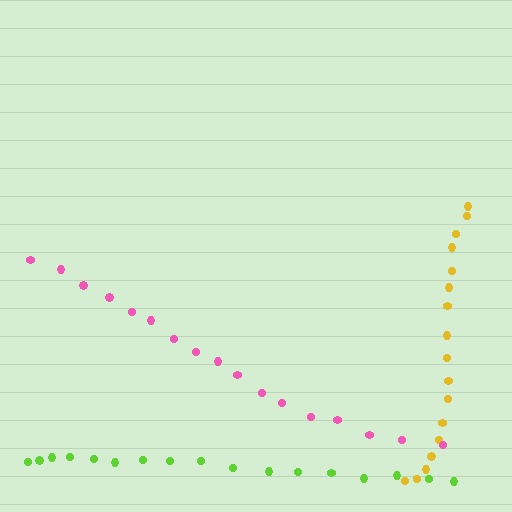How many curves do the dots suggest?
There are 3 distinct paths.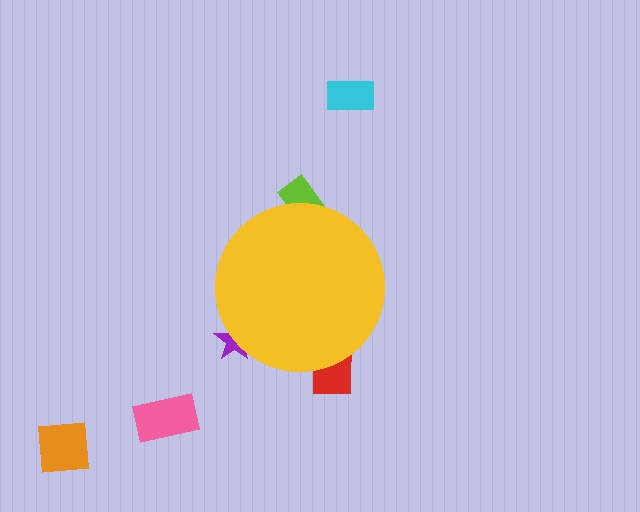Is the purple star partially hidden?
Yes, the purple star is partially hidden behind the yellow circle.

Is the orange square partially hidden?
No, the orange square is fully visible.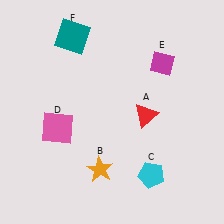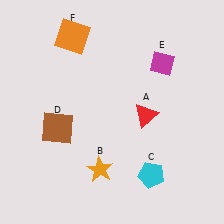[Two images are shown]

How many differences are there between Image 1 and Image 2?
There are 2 differences between the two images.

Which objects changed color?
D changed from pink to brown. F changed from teal to orange.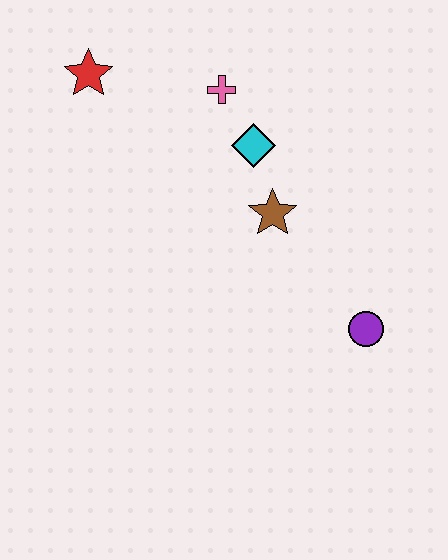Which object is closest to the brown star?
The cyan diamond is closest to the brown star.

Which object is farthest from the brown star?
The red star is farthest from the brown star.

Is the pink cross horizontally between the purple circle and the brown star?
No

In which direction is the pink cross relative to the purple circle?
The pink cross is above the purple circle.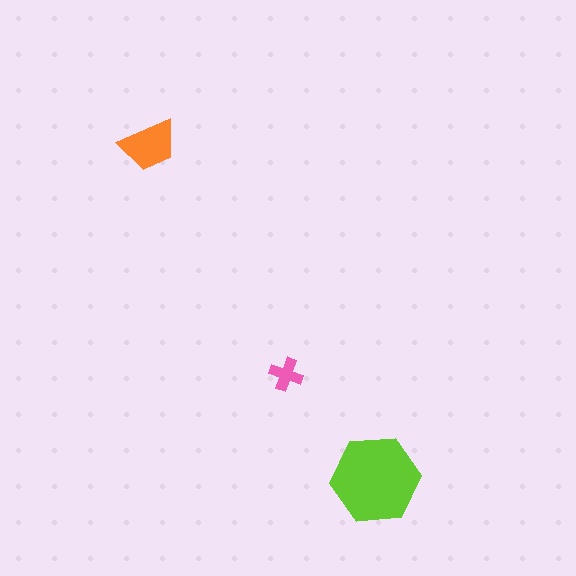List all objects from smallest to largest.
The pink cross, the orange trapezoid, the lime hexagon.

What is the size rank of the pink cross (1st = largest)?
3rd.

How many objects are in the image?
There are 3 objects in the image.